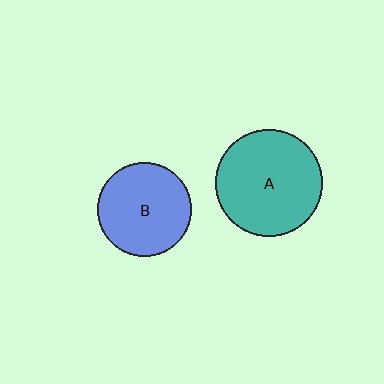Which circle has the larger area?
Circle A (teal).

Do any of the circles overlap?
No, none of the circles overlap.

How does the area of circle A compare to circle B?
Approximately 1.3 times.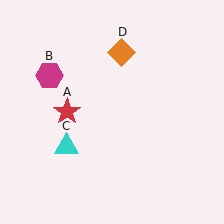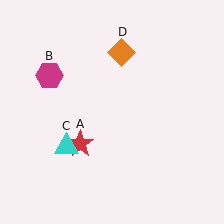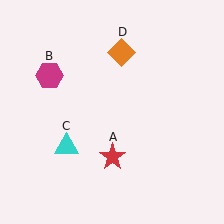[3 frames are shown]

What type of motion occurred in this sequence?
The red star (object A) rotated counterclockwise around the center of the scene.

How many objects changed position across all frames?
1 object changed position: red star (object A).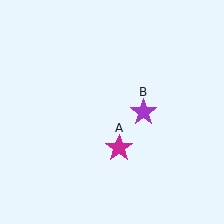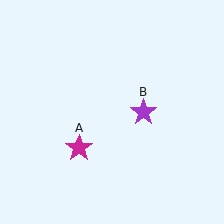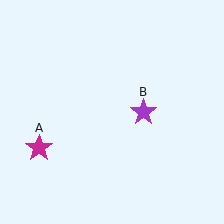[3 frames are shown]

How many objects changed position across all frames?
1 object changed position: magenta star (object A).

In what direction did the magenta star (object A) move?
The magenta star (object A) moved left.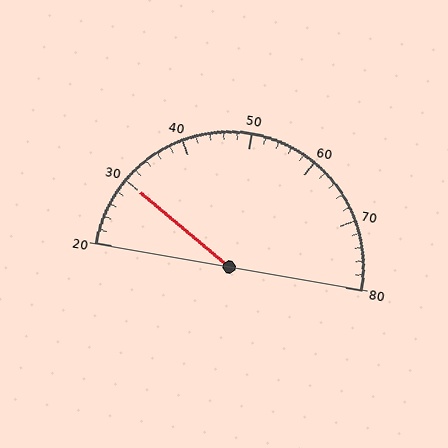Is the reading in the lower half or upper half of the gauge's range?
The reading is in the lower half of the range (20 to 80).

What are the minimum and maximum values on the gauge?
The gauge ranges from 20 to 80.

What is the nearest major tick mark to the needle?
The nearest major tick mark is 30.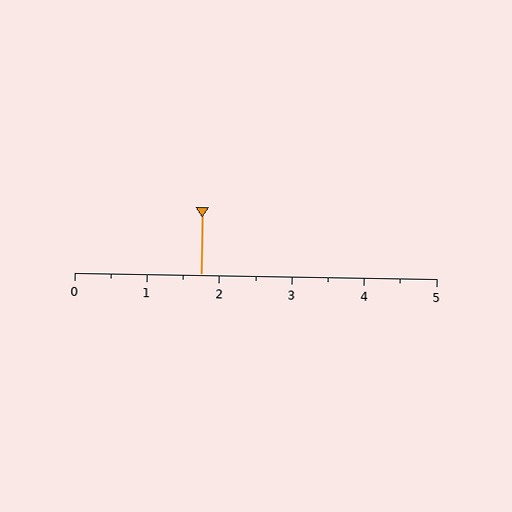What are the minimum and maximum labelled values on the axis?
The axis runs from 0 to 5.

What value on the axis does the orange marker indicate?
The marker indicates approximately 1.8.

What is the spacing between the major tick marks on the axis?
The major ticks are spaced 1 apart.